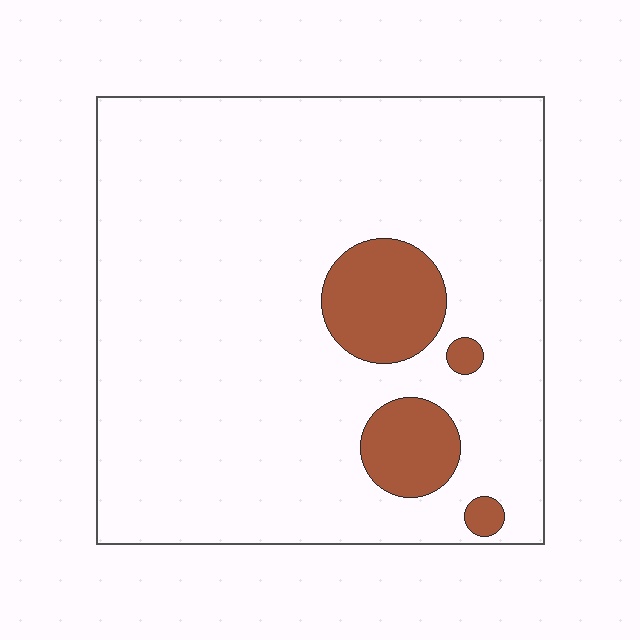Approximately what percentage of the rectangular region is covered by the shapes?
Approximately 10%.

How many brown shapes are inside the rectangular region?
4.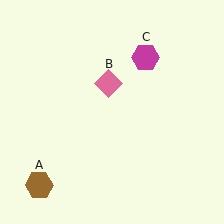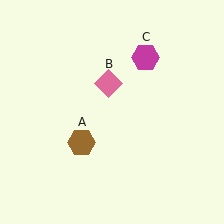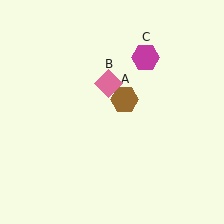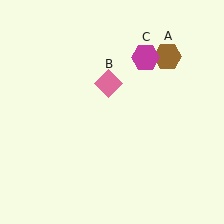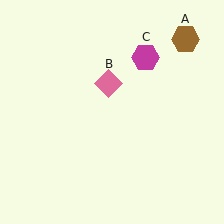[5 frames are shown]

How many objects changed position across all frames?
1 object changed position: brown hexagon (object A).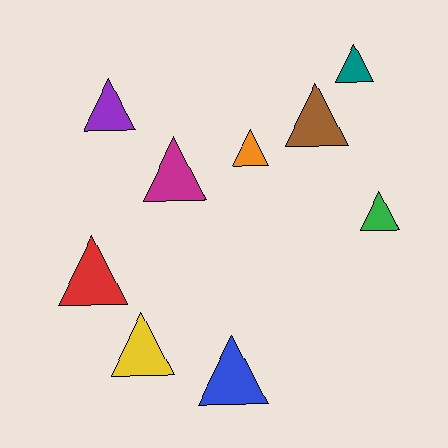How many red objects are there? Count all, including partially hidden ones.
There is 1 red object.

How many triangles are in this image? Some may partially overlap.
There are 9 triangles.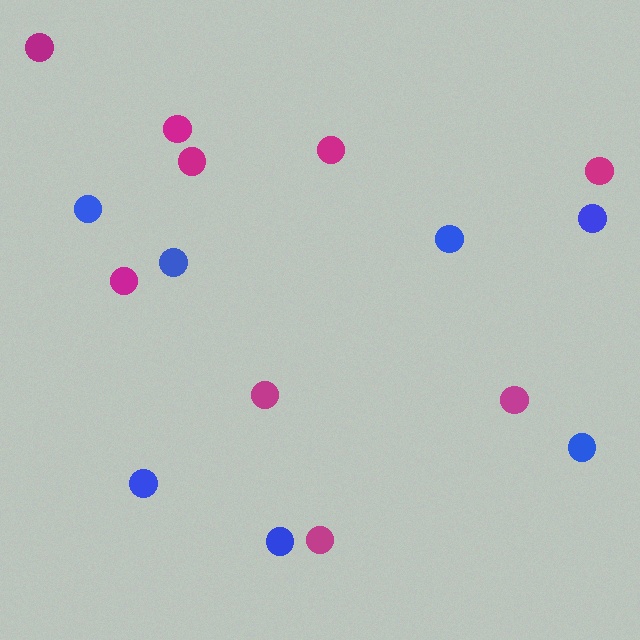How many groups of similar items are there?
There are 2 groups: one group of magenta circles (9) and one group of blue circles (7).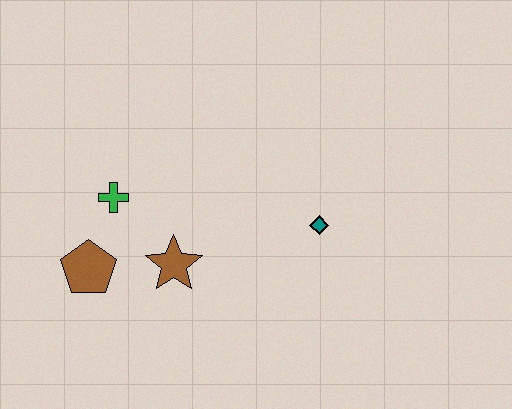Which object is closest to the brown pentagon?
The green cross is closest to the brown pentagon.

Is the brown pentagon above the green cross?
No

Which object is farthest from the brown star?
The teal diamond is farthest from the brown star.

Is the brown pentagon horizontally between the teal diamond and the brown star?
No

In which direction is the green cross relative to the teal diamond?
The green cross is to the left of the teal diamond.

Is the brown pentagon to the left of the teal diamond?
Yes